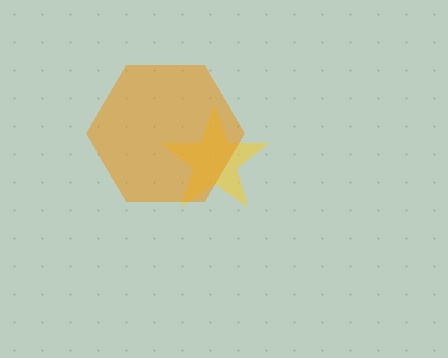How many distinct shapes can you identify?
There are 2 distinct shapes: a yellow star, an orange hexagon.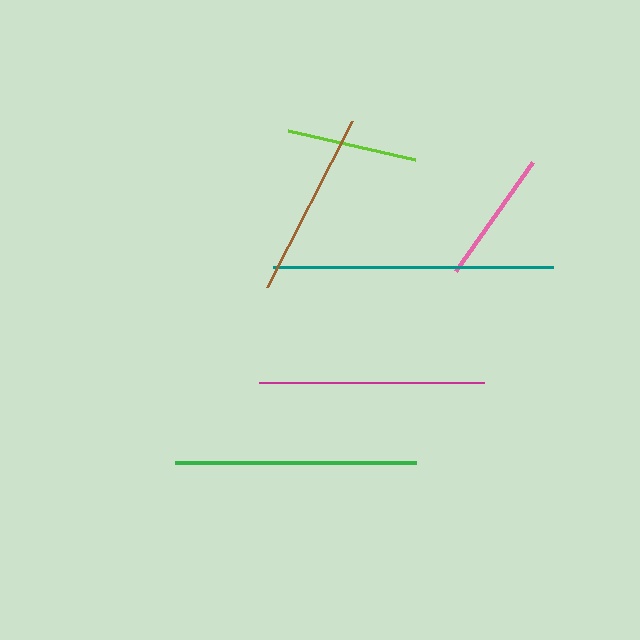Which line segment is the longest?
The teal line is the longest at approximately 280 pixels.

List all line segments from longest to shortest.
From longest to shortest: teal, green, magenta, brown, pink, lime.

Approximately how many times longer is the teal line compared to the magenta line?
The teal line is approximately 1.2 times the length of the magenta line.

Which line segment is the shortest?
The lime line is the shortest at approximately 131 pixels.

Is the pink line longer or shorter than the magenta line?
The magenta line is longer than the pink line.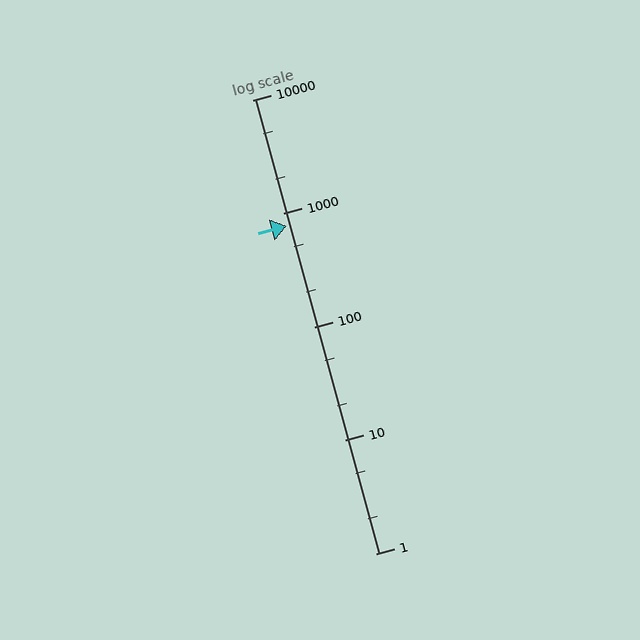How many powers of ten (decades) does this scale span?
The scale spans 4 decades, from 1 to 10000.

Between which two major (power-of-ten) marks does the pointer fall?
The pointer is between 100 and 1000.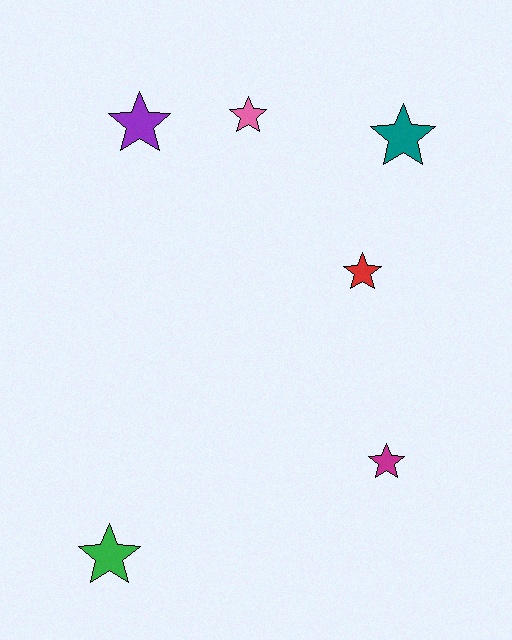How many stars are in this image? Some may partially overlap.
There are 6 stars.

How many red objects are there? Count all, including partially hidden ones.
There is 1 red object.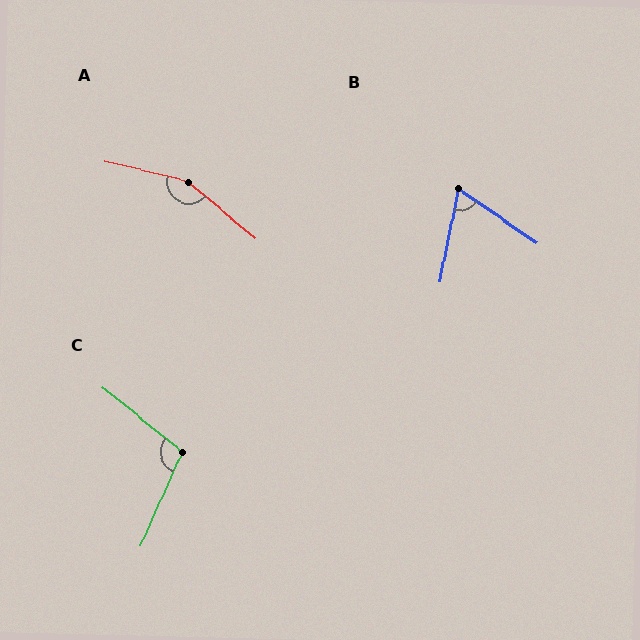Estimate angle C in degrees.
Approximately 105 degrees.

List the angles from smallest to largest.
B (67°), C (105°), A (154°).